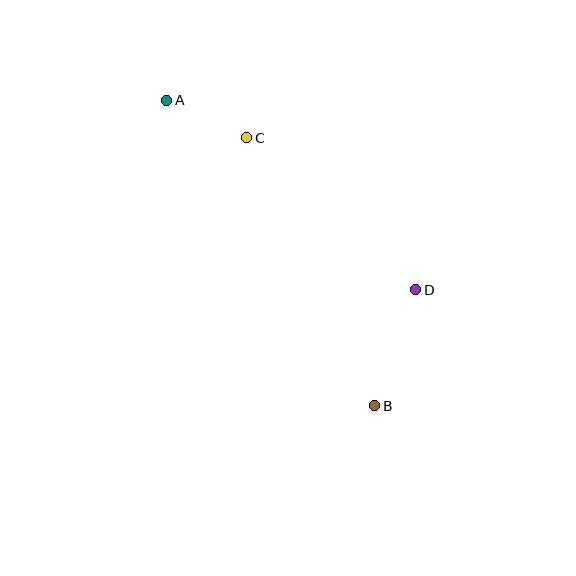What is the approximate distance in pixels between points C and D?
The distance between C and D is approximately 227 pixels.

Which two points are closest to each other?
Points A and C are closest to each other.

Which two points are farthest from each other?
Points A and B are farthest from each other.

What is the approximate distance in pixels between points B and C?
The distance between B and C is approximately 297 pixels.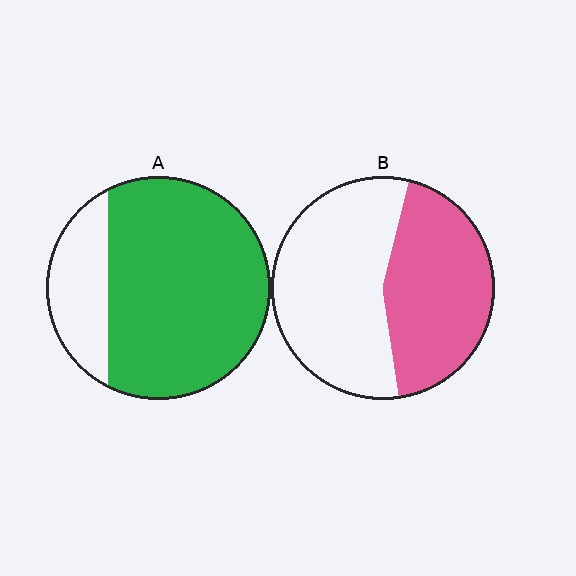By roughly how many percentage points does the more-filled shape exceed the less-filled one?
By roughly 35 percentage points (A over B).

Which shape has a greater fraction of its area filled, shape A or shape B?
Shape A.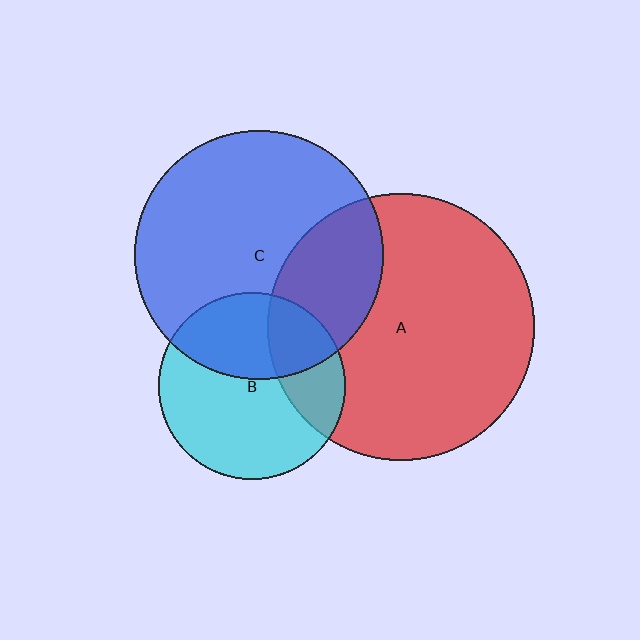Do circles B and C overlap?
Yes.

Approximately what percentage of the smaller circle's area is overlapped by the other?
Approximately 40%.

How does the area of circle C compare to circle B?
Approximately 1.8 times.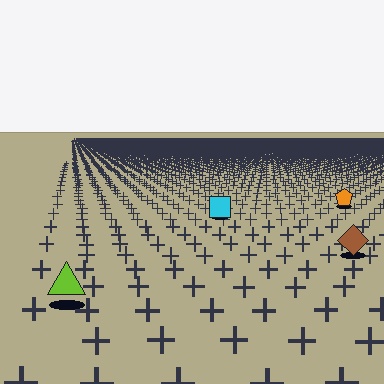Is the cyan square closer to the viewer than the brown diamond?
No. The brown diamond is closer — you can tell from the texture gradient: the ground texture is coarser near it.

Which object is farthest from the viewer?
The orange pentagon is farthest from the viewer. It appears smaller and the ground texture around it is denser.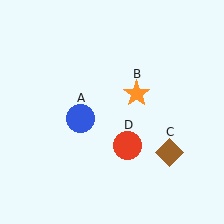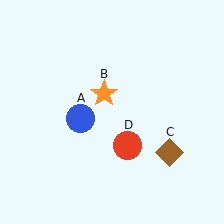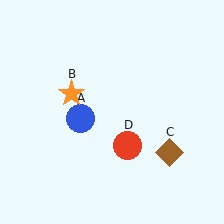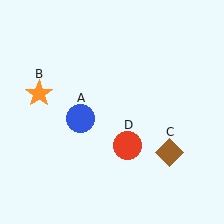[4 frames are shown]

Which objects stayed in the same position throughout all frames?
Blue circle (object A) and brown diamond (object C) and red circle (object D) remained stationary.